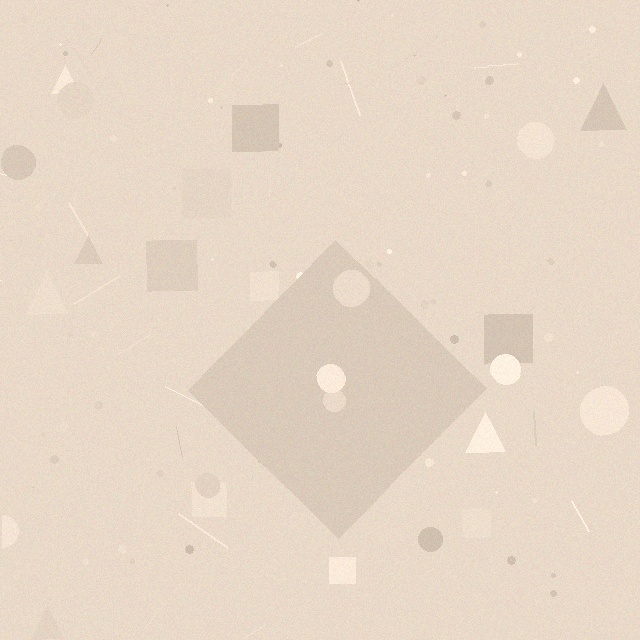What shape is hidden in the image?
A diamond is hidden in the image.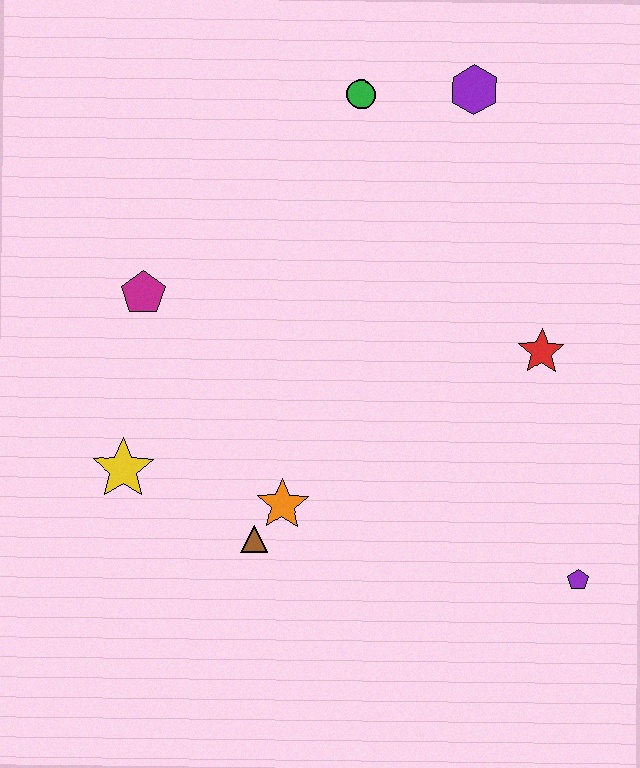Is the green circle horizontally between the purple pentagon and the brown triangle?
Yes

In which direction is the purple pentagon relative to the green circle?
The purple pentagon is below the green circle.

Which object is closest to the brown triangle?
The orange star is closest to the brown triangle.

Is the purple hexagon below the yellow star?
No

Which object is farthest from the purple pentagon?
The green circle is farthest from the purple pentagon.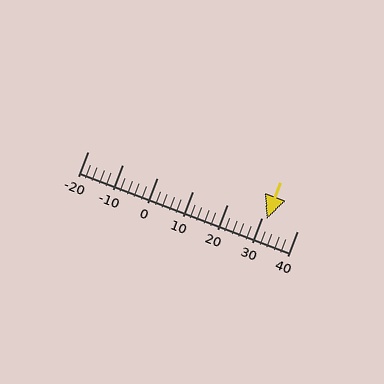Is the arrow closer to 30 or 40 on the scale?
The arrow is closer to 30.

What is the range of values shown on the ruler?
The ruler shows values from -20 to 40.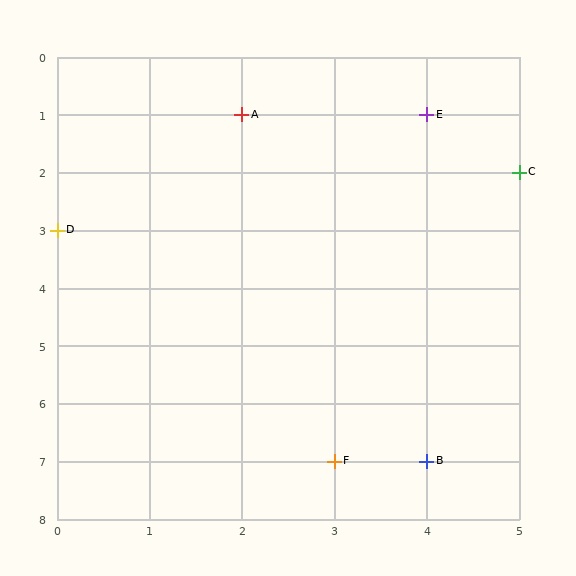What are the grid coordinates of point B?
Point B is at grid coordinates (4, 7).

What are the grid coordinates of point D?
Point D is at grid coordinates (0, 3).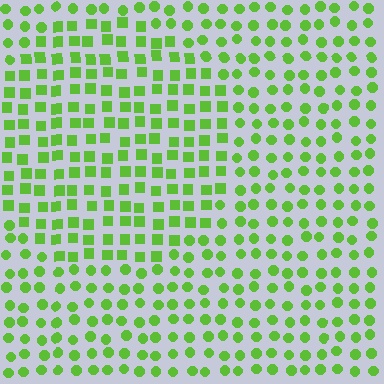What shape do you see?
I see a circle.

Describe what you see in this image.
The image is filled with small lime elements arranged in a uniform grid. A circle-shaped region contains squares, while the surrounding area contains circles. The boundary is defined purely by the change in element shape.